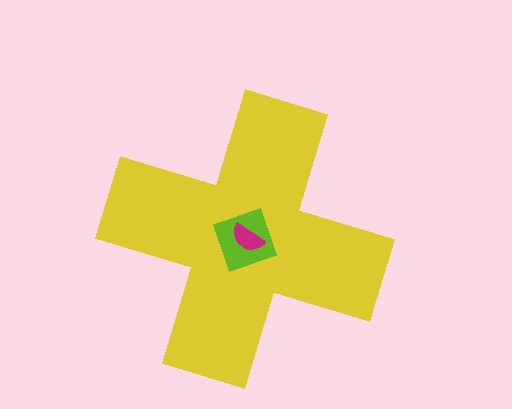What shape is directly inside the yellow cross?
The lime square.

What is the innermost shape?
The magenta semicircle.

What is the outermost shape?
The yellow cross.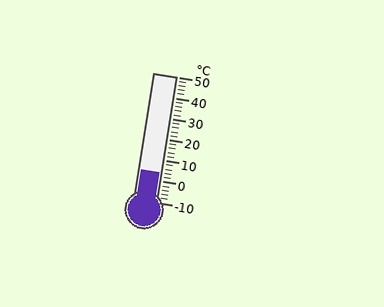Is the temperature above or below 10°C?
The temperature is below 10°C.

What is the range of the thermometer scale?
The thermometer scale ranges from -10°C to 50°C.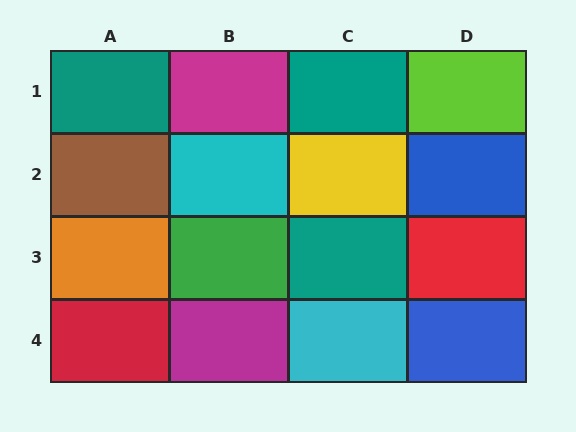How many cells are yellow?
1 cell is yellow.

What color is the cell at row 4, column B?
Magenta.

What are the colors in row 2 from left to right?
Brown, cyan, yellow, blue.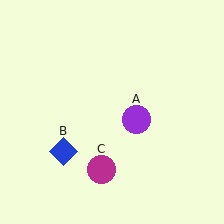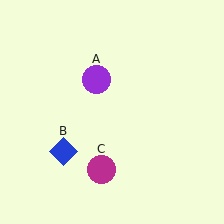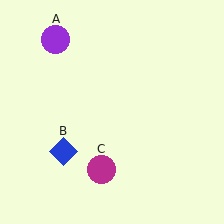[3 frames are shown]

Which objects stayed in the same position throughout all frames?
Blue diamond (object B) and magenta circle (object C) remained stationary.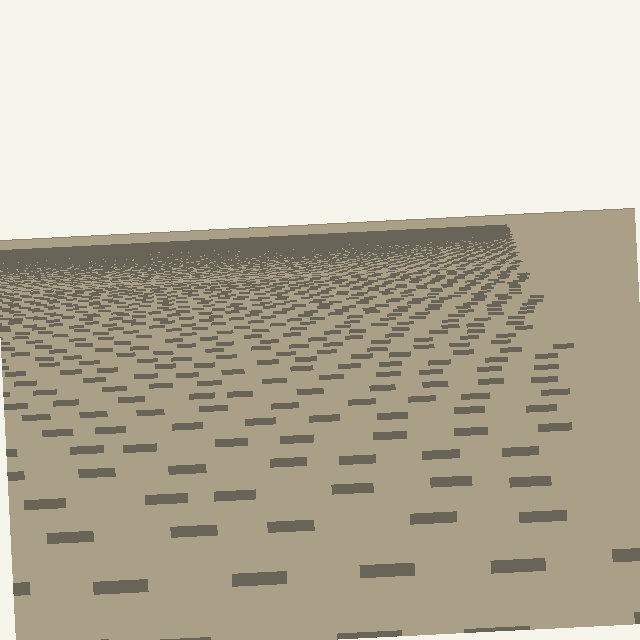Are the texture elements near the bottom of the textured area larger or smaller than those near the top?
Larger. Near the bottom, elements are closer to the viewer and appear at a bigger on-screen size.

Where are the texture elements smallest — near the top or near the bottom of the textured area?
Near the top.